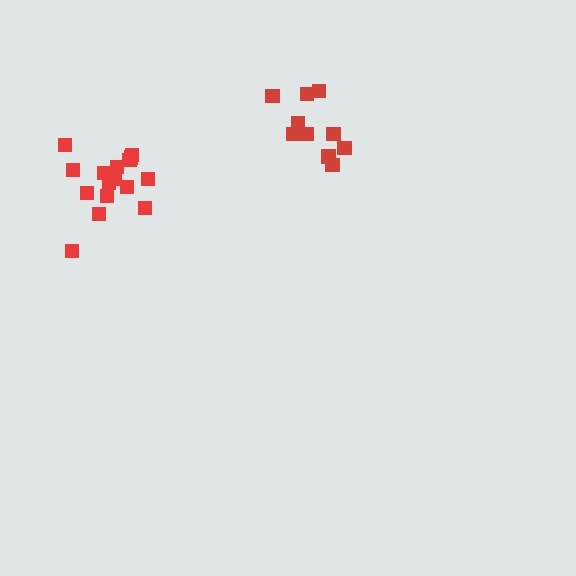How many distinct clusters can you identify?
There are 2 distinct clusters.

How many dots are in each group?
Group 1: 10 dots, Group 2: 16 dots (26 total).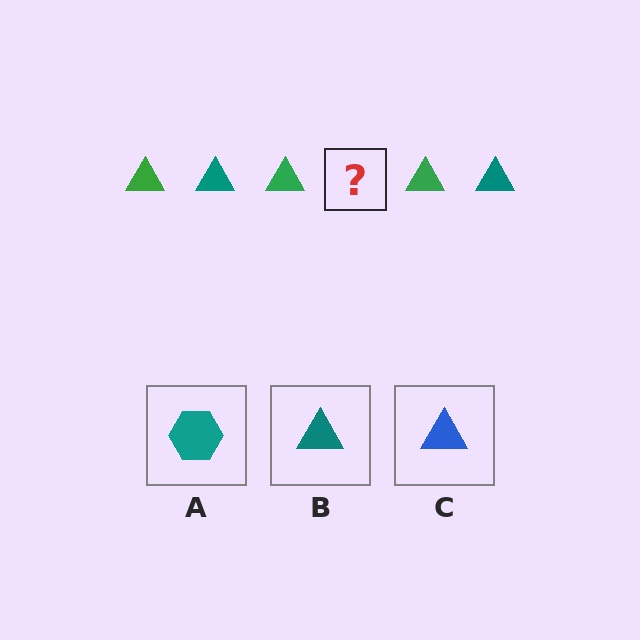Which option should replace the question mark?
Option B.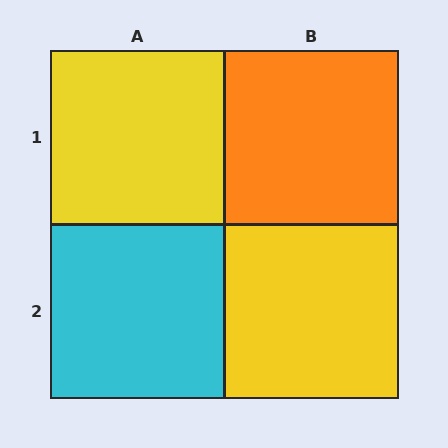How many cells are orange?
1 cell is orange.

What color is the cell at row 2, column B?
Yellow.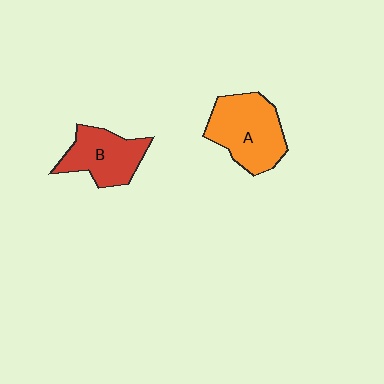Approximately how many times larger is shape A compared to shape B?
Approximately 1.3 times.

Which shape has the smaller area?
Shape B (red).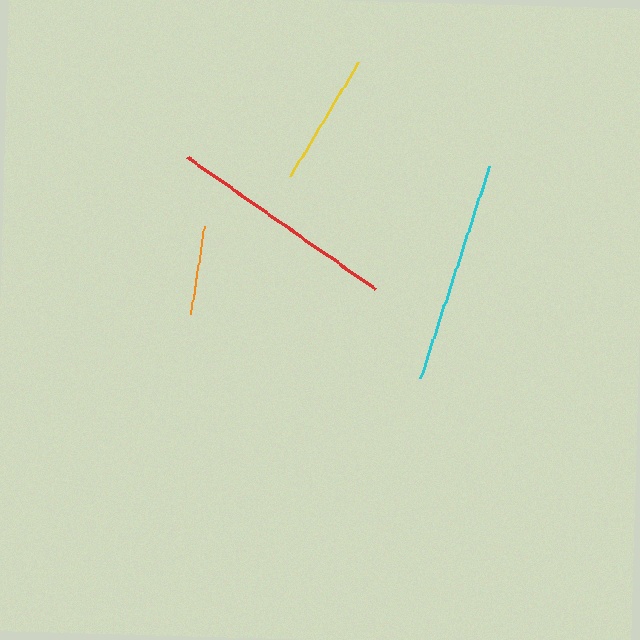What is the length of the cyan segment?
The cyan segment is approximately 223 pixels long.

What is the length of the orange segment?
The orange segment is approximately 90 pixels long.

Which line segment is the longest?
The red line is the longest at approximately 229 pixels.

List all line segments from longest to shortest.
From longest to shortest: red, cyan, yellow, orange.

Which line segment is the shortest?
The orange line is the shortest at approximately 90 pixels.